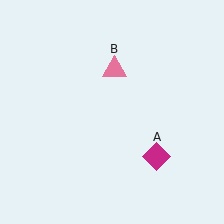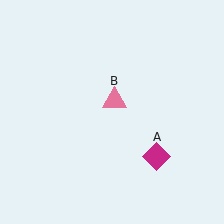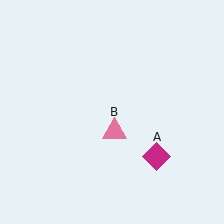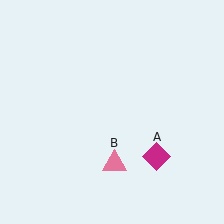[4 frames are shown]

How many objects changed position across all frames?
1 object changed position: pink triangle (object B).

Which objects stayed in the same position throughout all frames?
Magenta diamond (object A) remained stationary.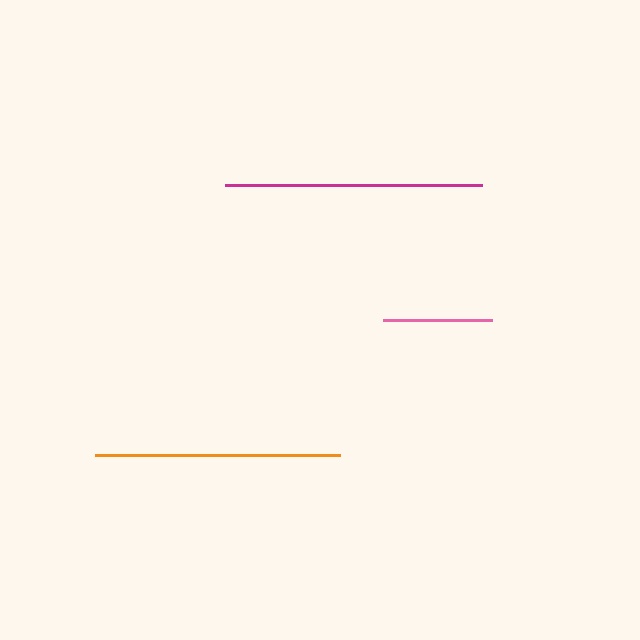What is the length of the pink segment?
The pink segment is approximately 109 pixels long.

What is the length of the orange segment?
The orange segment is approximately 245 pixels long.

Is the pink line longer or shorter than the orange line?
The orange line is longer than the pink line.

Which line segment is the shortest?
The pink line is the shortest at approximately 109 pixels.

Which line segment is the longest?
The magenta line is the longest at approximately 257 pixels.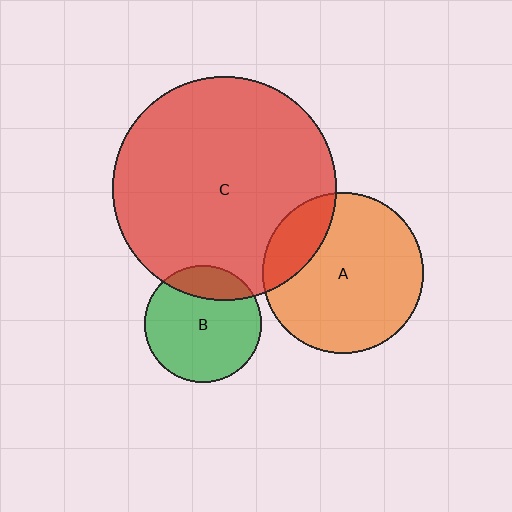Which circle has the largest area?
Circle C (red).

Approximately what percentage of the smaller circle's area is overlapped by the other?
Approximately 20%.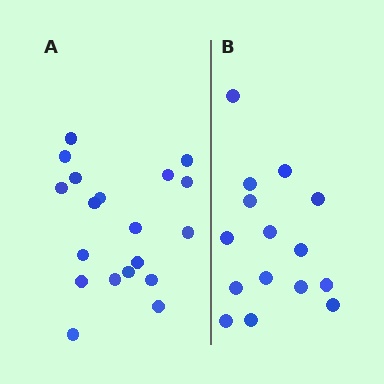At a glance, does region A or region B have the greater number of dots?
Region A (the left region) has more dots.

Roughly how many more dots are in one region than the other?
Region A has about 4 more dots than region B.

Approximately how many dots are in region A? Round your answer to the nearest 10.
About 20 dots. (The exact count is 19, which rounds to 20.)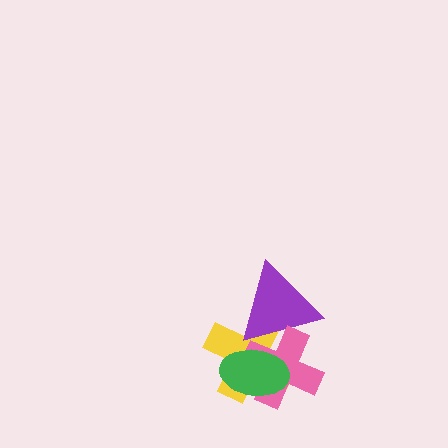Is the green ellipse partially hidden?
No, no other shape covers it.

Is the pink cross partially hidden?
Yes, it is partially covered by another shape.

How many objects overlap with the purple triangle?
3 objects overlap with the purple triangle.